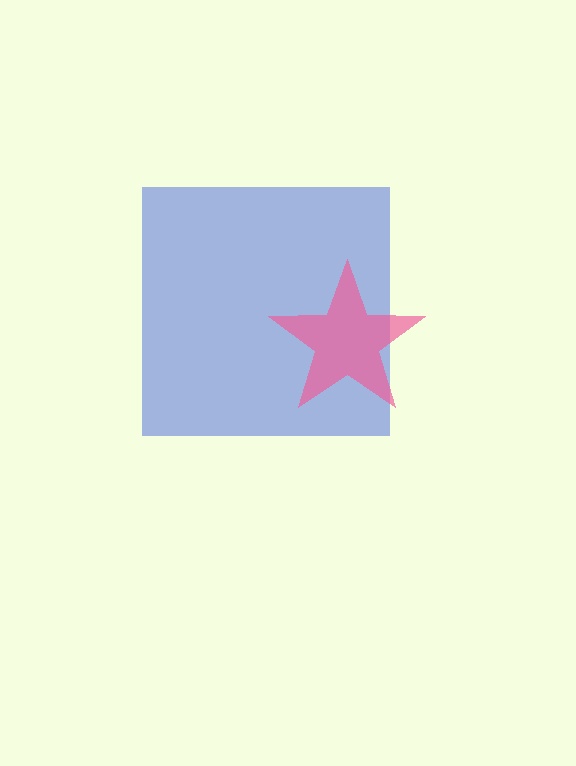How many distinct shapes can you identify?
There are 2 distinct shapes: a blue square, a pink star.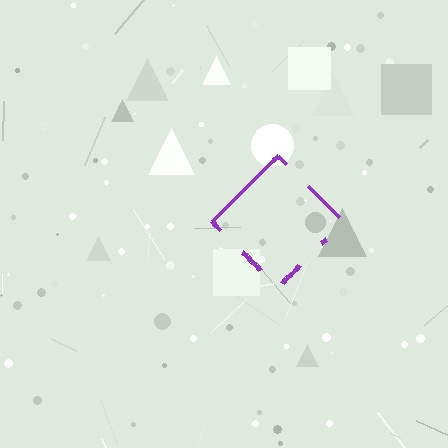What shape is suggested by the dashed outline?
The dashed outline suggests a diamond.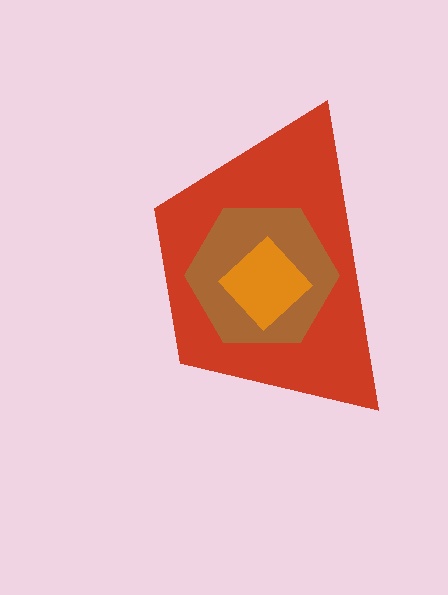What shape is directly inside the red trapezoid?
The brown hexagon.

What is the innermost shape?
The orange diamond.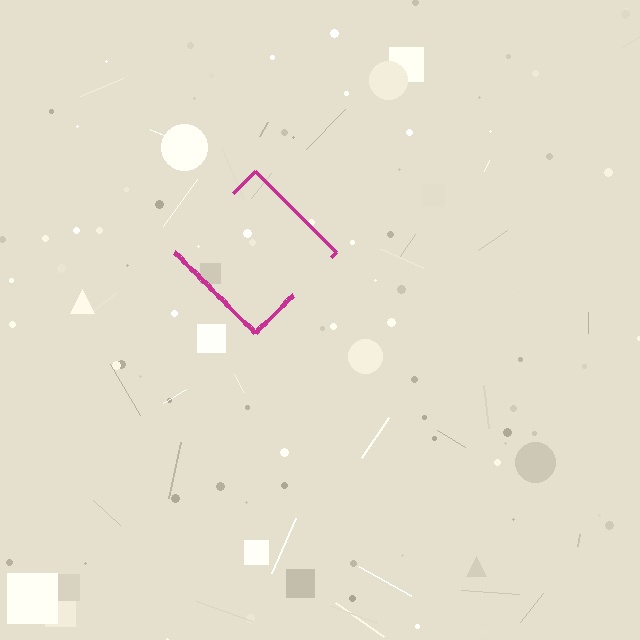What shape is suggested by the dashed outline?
The dashed outline suggests a diamond.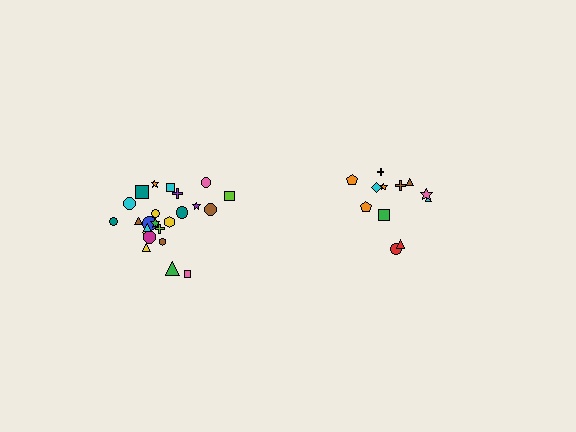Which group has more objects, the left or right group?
The left group.